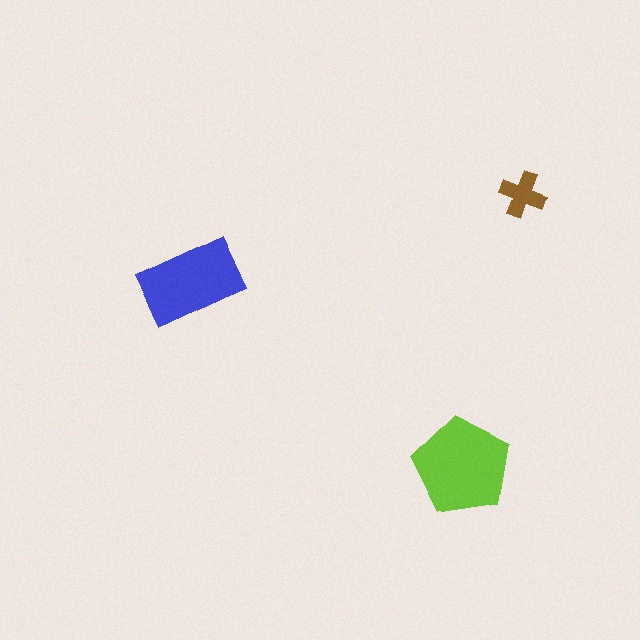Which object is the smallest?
The brown cross.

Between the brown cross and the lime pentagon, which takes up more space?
The lime pentagon.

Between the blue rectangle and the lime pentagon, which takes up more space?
The lime pentagon.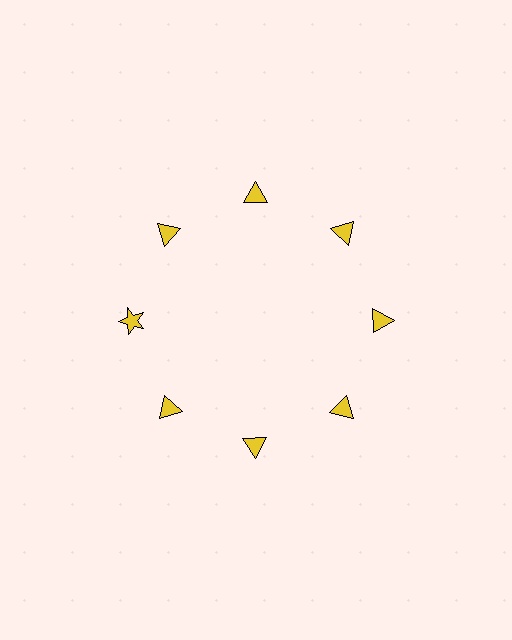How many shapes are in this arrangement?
There are 8 shapes arranged in a ring pattern.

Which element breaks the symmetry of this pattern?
The yellow star at roughly the 9 o'clock position breaks the symmetry. All other shapes are yellow triangles.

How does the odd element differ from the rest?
It has a different shape: star instead of triangle.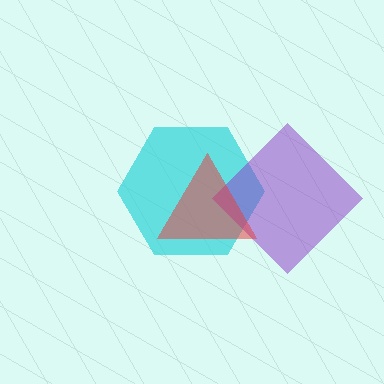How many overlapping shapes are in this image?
There are 3 overlapping shapes in the image.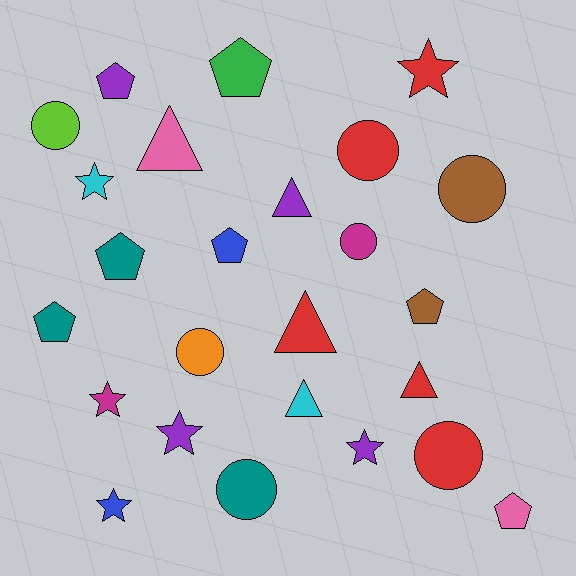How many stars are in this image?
There are 6 stars.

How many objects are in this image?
There are 25 objects.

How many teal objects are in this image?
There are 3 teal objects.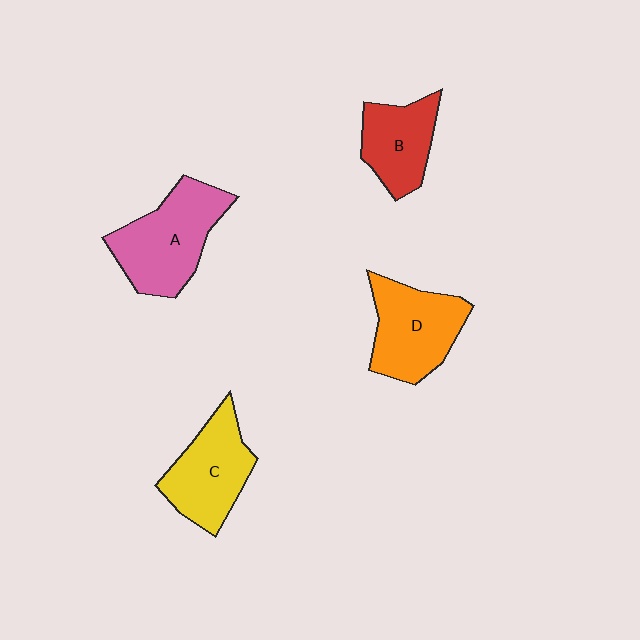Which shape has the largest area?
Shape A (pink).